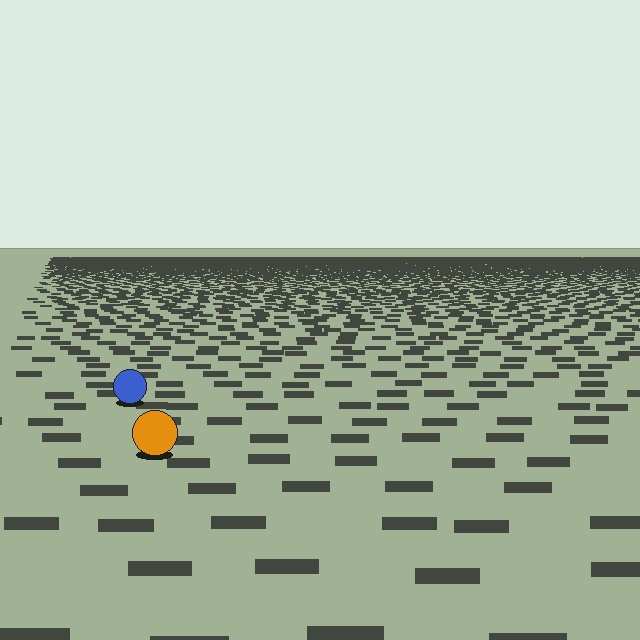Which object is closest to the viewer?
The orange circle is closest. The texture marks near it are larger and more spread out.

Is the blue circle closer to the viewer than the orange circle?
No. The orange circle is closer — you can tell from the texture gradient: the ground texture is coarser near it.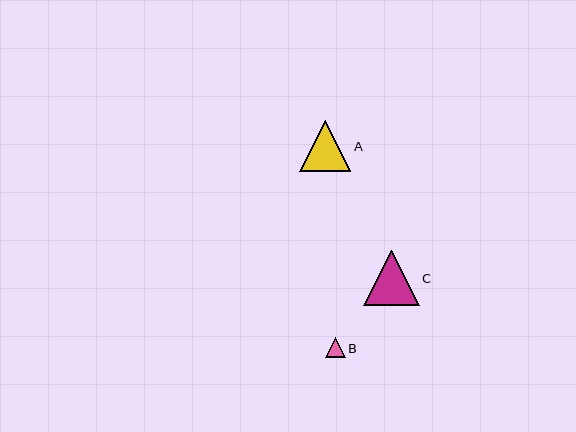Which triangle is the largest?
Triangle C is the largest with a size of approximately 55 pixels.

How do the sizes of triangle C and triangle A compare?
Triangle C and triangle A are approximately the same size.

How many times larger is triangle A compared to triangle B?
Triangle A is approximately 2.5 times the size of triangle B.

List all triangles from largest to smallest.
From largest to smallest: C, A, B.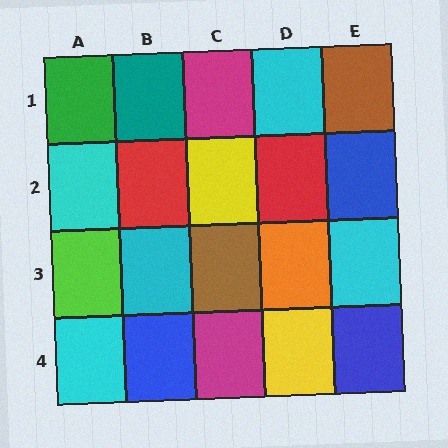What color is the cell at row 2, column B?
Red.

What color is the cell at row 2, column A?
Cyan.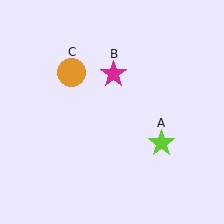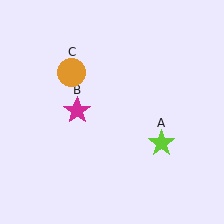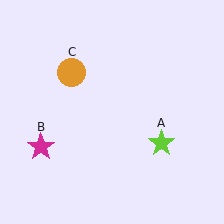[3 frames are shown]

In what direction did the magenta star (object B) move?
The magenta star (object B) moved down and to the left.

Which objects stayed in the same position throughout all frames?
Lime star (object A) and orange circle (object C) remained stationary.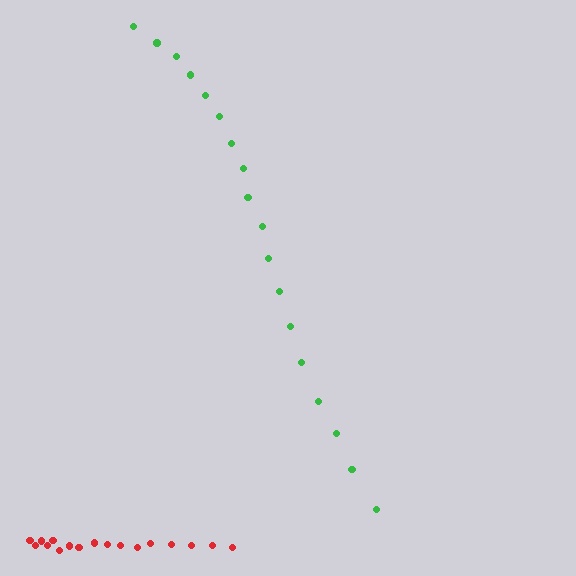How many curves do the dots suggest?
There are 2 distinct paths.